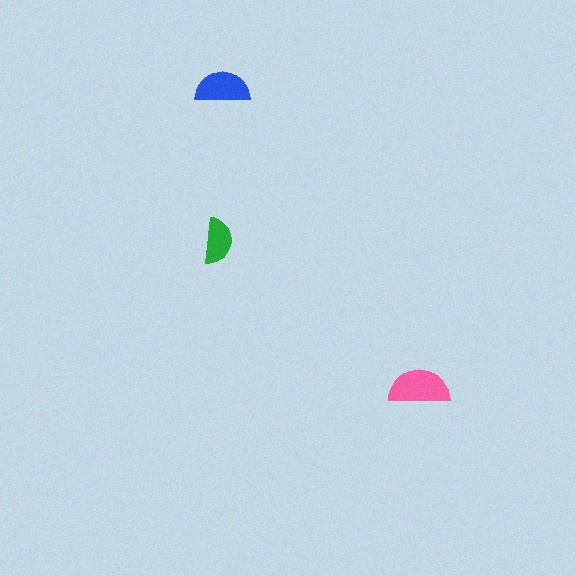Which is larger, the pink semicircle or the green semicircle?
The pink one.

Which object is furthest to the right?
The pink semicircle is rightmost.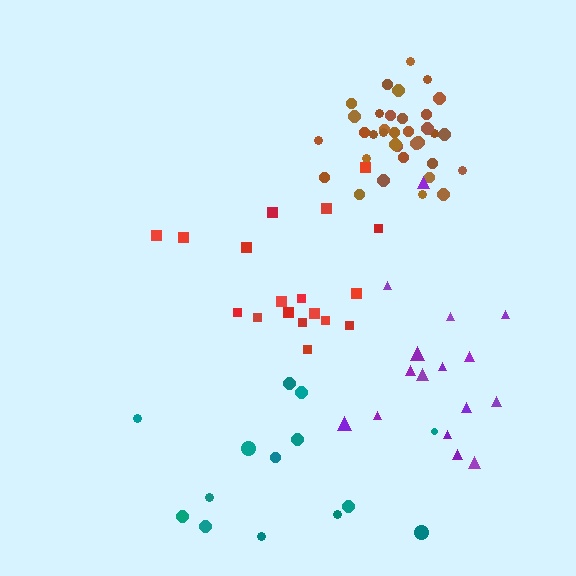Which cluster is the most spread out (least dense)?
Teal.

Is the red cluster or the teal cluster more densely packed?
Red.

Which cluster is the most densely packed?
Brown.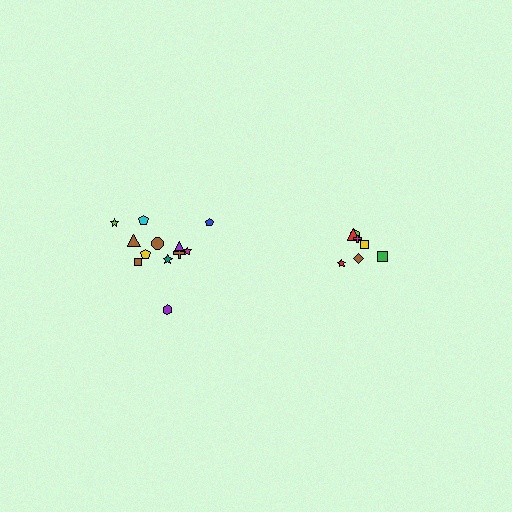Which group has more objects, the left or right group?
The left group.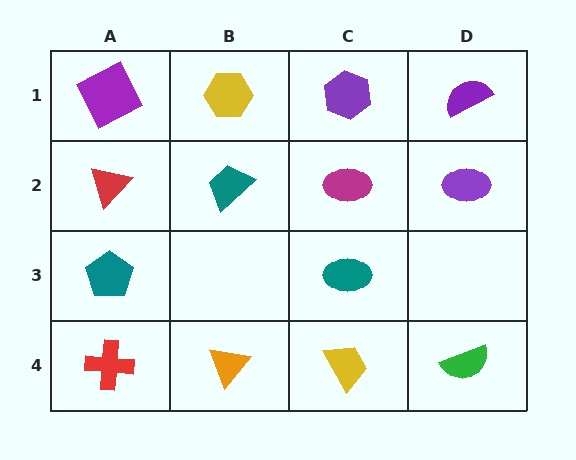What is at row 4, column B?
An orange triangle.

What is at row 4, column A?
A red cross.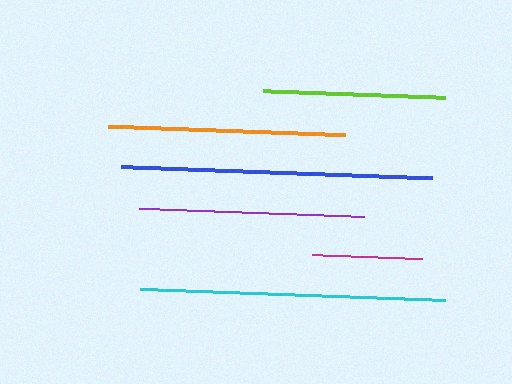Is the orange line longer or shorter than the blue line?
The blue line is longer than the orange line.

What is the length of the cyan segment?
The cyan segment is approximately 305 pixels long.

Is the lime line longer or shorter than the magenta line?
The lime line is longer than the magenta line.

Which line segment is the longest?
The blue line is the longest at approximately 312 pixels.